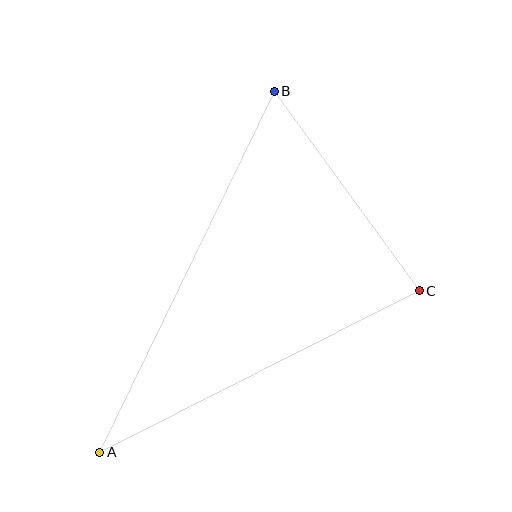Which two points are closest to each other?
Points B and C are closest to each other.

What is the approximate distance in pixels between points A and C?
The distance between A and C is approximately 358 pixels.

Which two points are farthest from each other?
Points A and B are farthest from each other.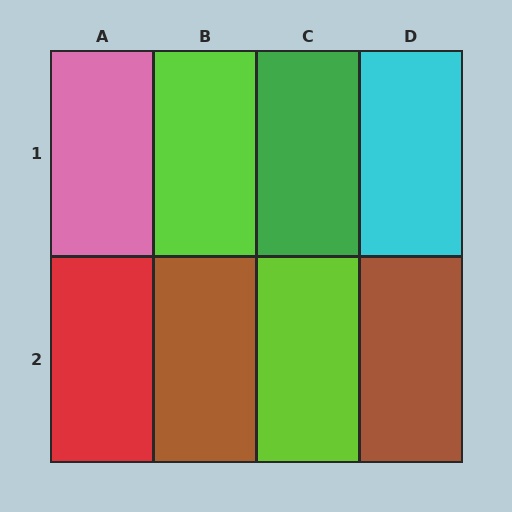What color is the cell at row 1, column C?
Green.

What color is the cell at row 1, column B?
Lime.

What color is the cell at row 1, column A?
Pink.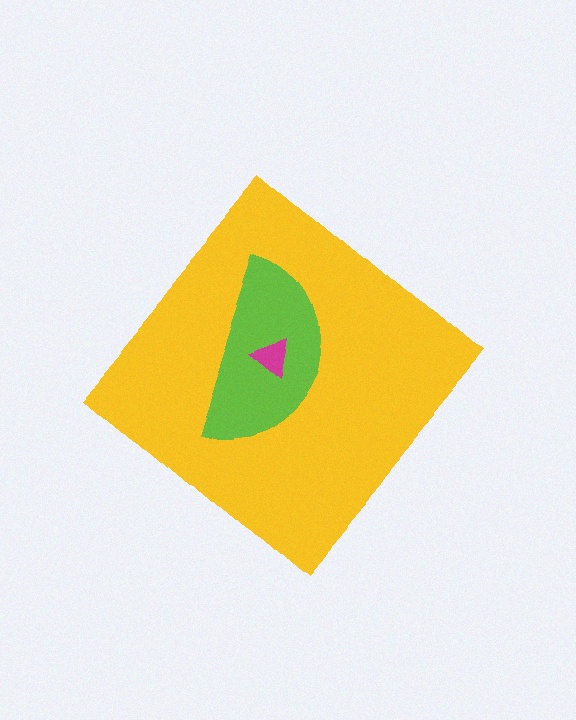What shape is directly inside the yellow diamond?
The lime semicircle.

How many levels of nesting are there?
3.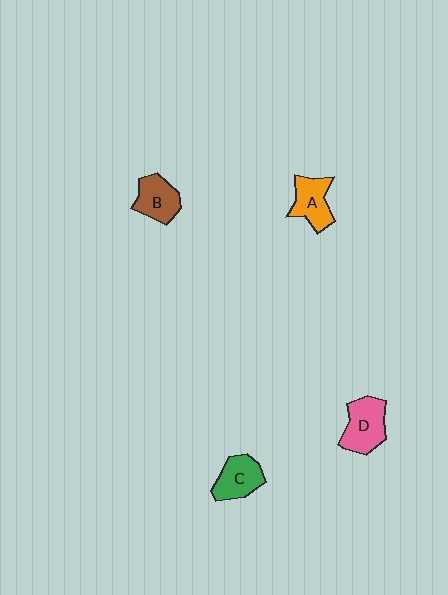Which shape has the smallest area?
Shape B (brown).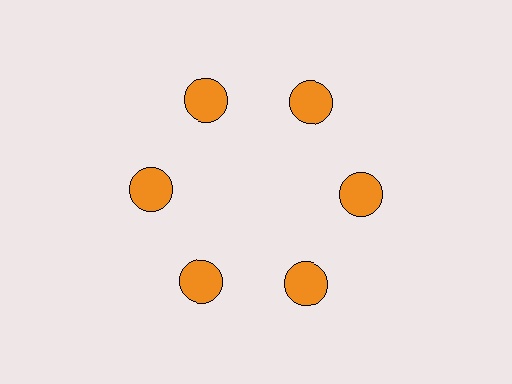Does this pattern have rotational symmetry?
Yes, this pattern has 6-fold rotational symmetry. It looks the same after rotating 60 degrees around the center.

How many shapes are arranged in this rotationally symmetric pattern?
There are 6 shapes, arranged in 6 groups of 1.